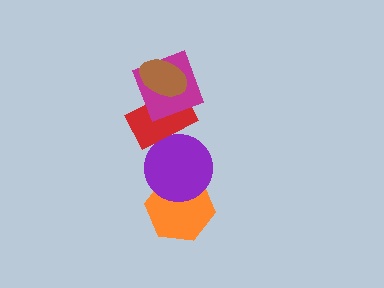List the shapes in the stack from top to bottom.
From top to bottom: the brown ellipse, the magenta square, the red rectangle, the purple circle, the orange hexagon.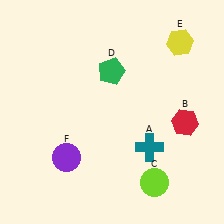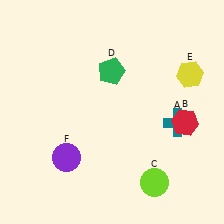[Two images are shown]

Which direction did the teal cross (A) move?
The teal cross (A) moved right.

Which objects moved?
The objects that moved are: the teal cross (A), the yellow hexagon (E).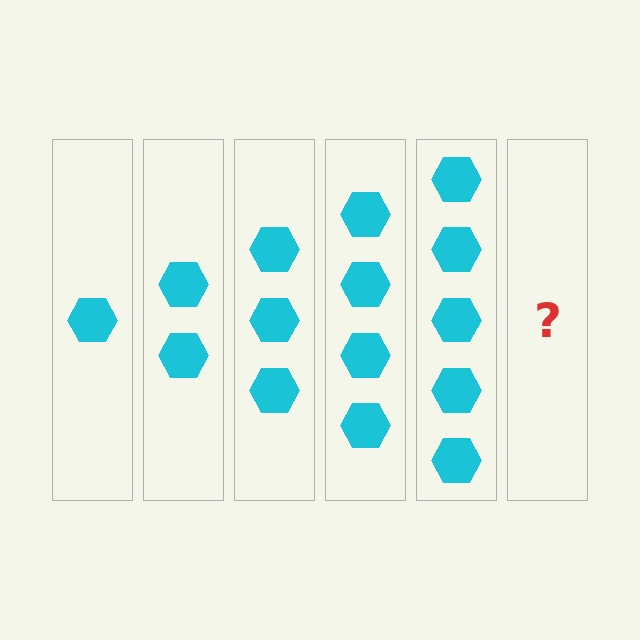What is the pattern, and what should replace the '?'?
The pattern is that each step adds one more hexagon. The '?' should be 6 hexagons.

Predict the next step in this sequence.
The next step is 6 hexagons.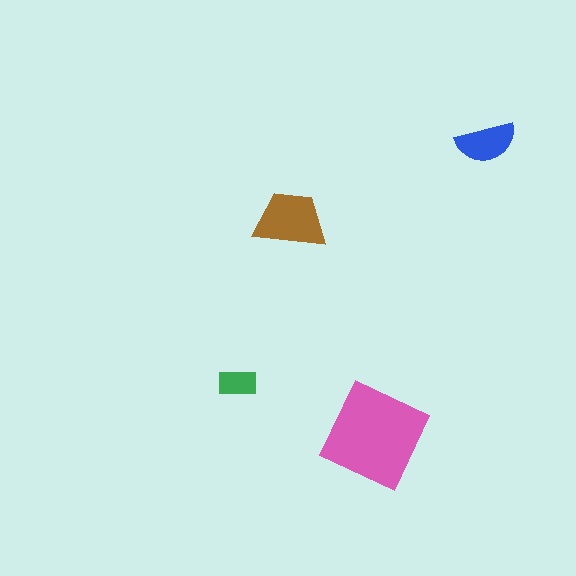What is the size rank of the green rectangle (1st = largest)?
4th.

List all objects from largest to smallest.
The pink square, the brown trapezoid, the blue semicircle, the green rectangle.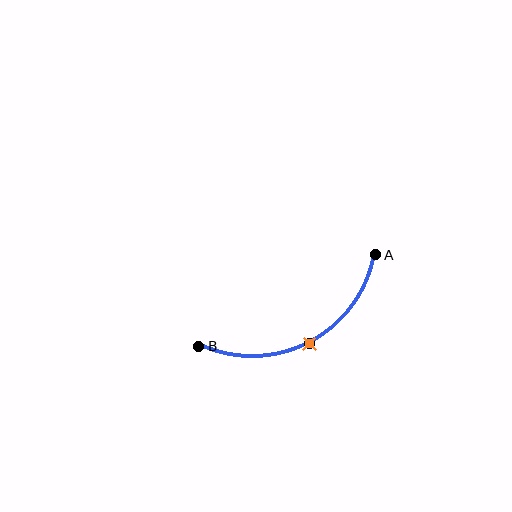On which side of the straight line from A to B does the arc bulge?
The arc bulges below the straight line connecting A and B.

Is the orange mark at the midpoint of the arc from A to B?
Yes. The orange mark lies on the arc at equal arc-length from both A and B — it is the arc midpoint.